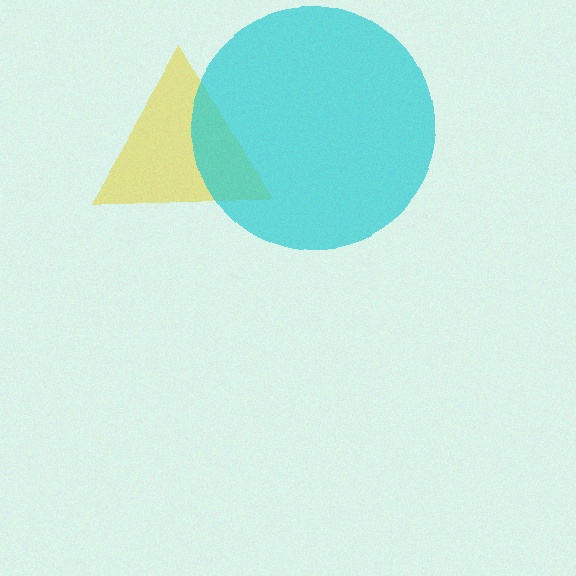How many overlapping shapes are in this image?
There are 2 overlapping shapes in the image.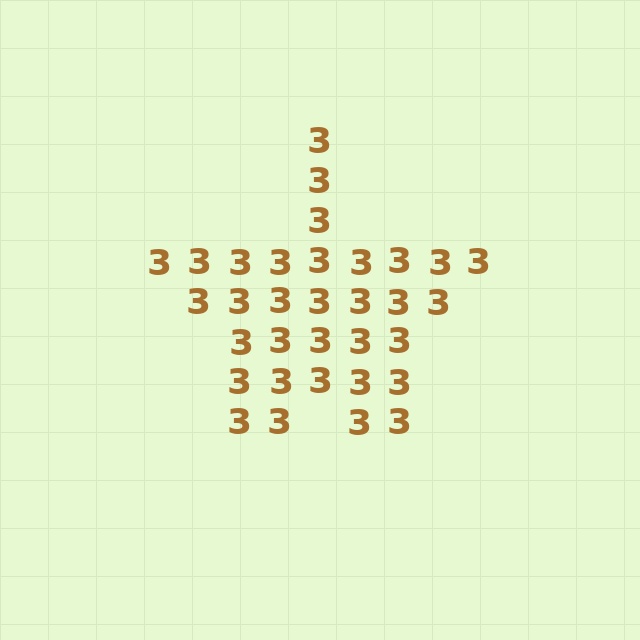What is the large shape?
The large shape is a star.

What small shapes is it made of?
It is made of small digit 3's.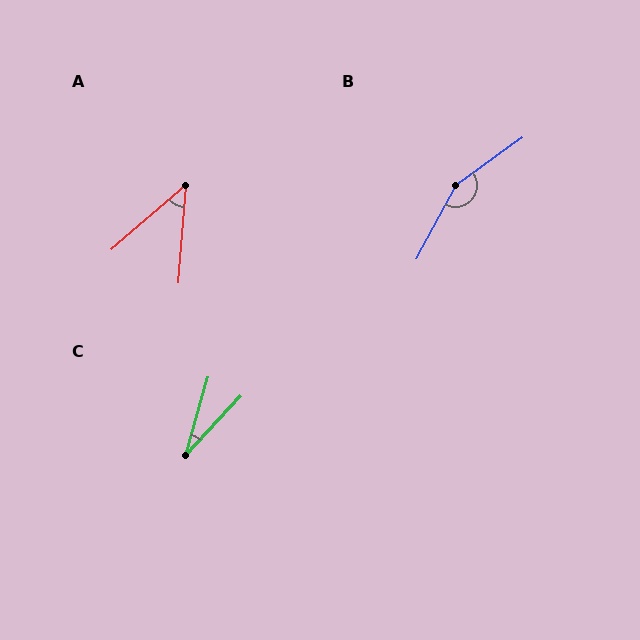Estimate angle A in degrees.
Approximately 44 degrees.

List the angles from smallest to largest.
C (27°), A (44°), B (154°).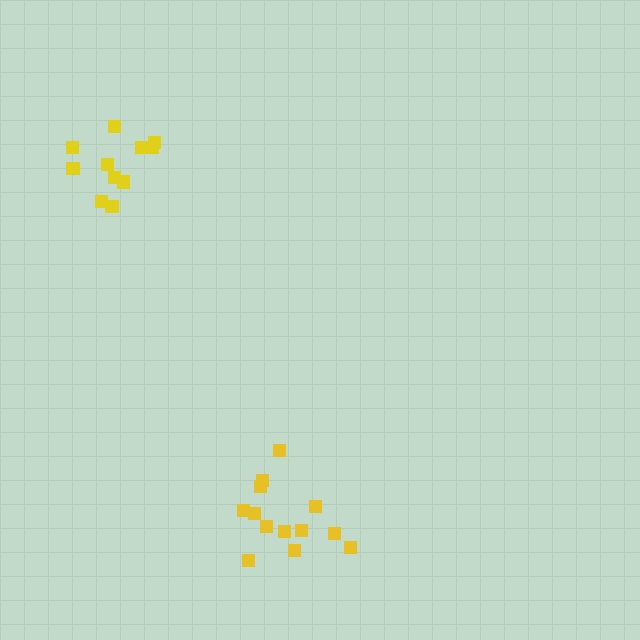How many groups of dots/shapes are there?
There are 2 groups.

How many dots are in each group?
Group 1: 11 dots, Group 2: 14 dots (25 total).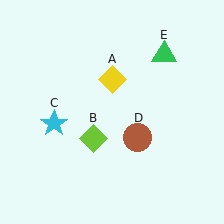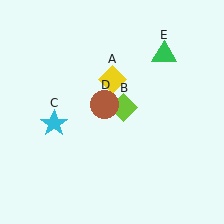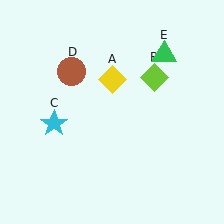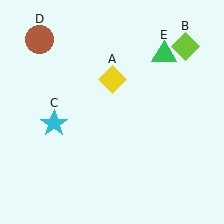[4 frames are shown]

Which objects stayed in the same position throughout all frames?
Yellow diamond (object A) and cyan star (object C) and green triangle (object E) remained stationary.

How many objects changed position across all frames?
2 objects changed position: lime diamond (object B), brown circle (object D).